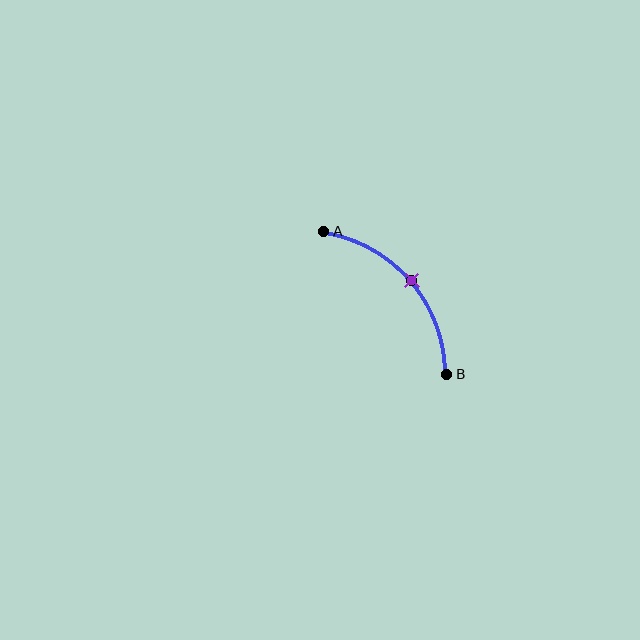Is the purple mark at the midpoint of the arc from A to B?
Yes. The purple mark lies on the arc at equal arc-length from both A and B — it is the arc midpoint.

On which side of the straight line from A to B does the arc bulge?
The arc bulges above and to the right of the straight line connecting A and B.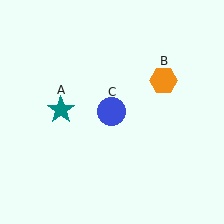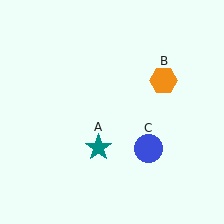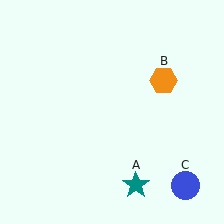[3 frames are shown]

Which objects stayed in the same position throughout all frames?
Orange hexagon (object B) remained stationary.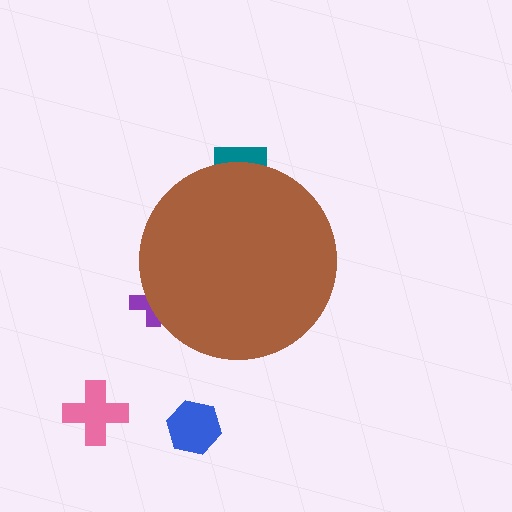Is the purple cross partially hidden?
Yes, the purple cross is partially hidden behind the brown circle.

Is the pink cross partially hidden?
No, the pink cross is fully visible.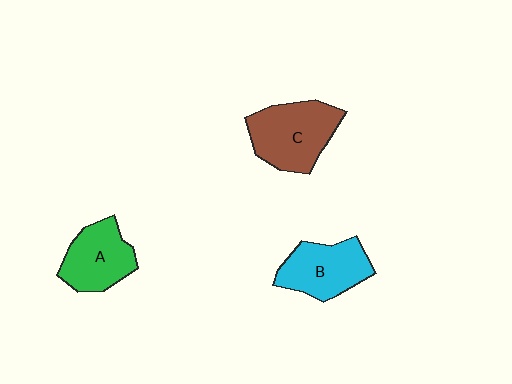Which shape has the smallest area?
Shape A (green).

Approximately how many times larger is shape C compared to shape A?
Approximately 1.3 times.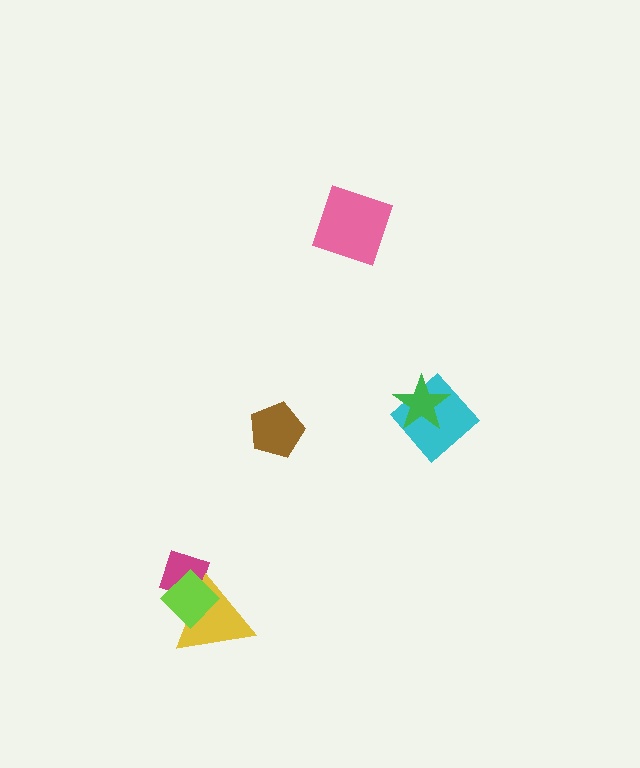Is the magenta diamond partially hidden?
Yes, it is partially covered by another shape.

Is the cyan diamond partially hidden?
Yes, it is partially covered by another shape.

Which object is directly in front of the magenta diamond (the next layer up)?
The yellow triangle is directly in front of the magenta diamond.